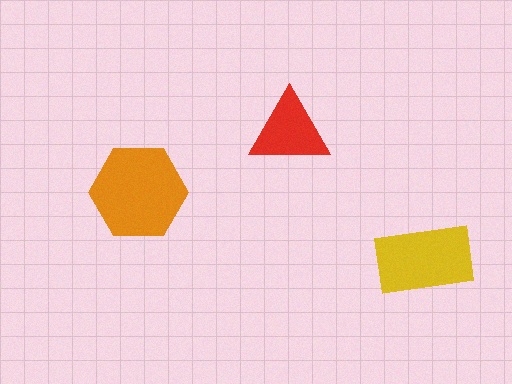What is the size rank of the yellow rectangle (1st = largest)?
2nd.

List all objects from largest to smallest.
The orange hexagon, the yellow rectangle, the red triangle.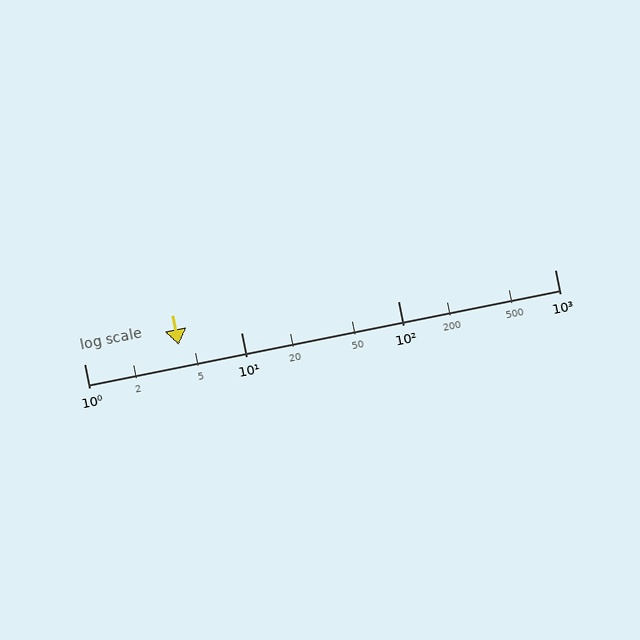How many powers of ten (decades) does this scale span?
The scale spans 3 decades, from 1 to 1000.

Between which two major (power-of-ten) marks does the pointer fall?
The pointer is between 1 and 10.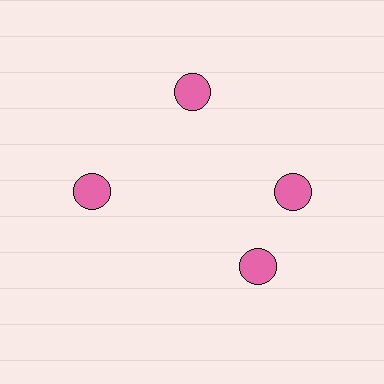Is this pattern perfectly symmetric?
No. The 4 pink circles are arranged in a ring, but one element near the 6 o'clock position is rotated out of alignment along the ring, breaking the 4-fold rotational symmetry.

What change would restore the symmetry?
The symmetry would be restored by rotating it back into even spacing with its neighbors so that all 4 circles sit at equal angles and equal distance from the center.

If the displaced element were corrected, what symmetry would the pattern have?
It would have 4-fold rotational symmetry — the pattern would map onto itself every 90 degrees.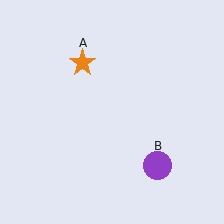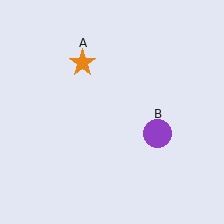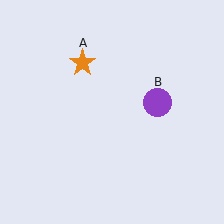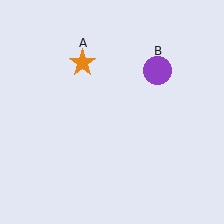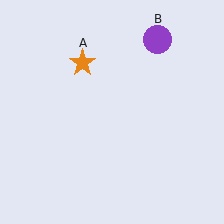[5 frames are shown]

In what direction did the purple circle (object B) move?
The purple circle (object B) moved up.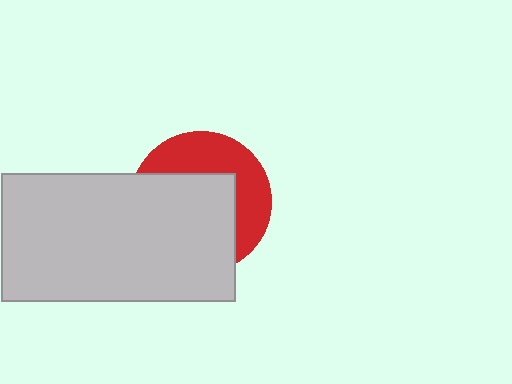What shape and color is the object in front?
The object in front is a light gray rectangle.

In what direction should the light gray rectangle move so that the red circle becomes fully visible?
The light gray rectangle should move toward the lower-left. That is the shortest direction to clear the overlap and leave the red circle fully visible.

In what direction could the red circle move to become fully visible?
The red circle could move toward the upper-right. That would shift it out from behind the light gray rectangle entirely.